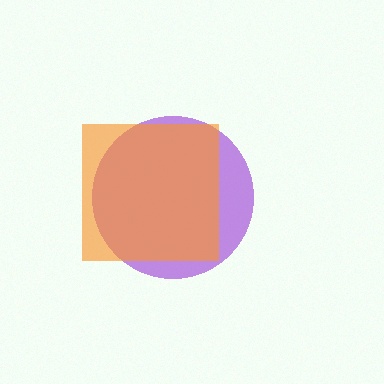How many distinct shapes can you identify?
There are 2 distinct shapes: a purple circle, an orange square.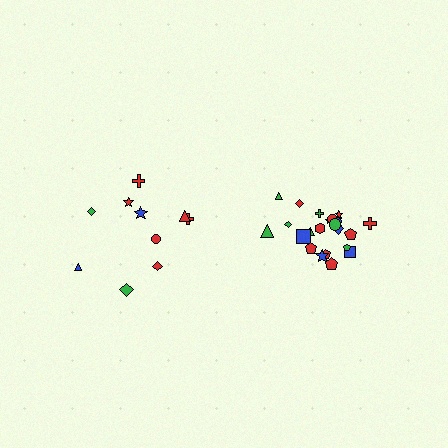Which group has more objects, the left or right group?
The right group.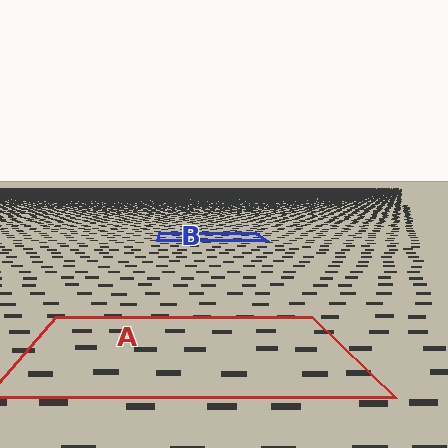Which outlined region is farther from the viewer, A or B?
Region B is farther from the viewer — the texture elements inside it appear smaller and more densely packed.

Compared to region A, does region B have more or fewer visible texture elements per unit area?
Region B has more texture elements per unit area — they are packed more densely because it is farther away.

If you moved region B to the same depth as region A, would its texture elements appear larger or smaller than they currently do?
They would appear larger. At a closer depth, the same texture elements are projected at a bigger on-screen size.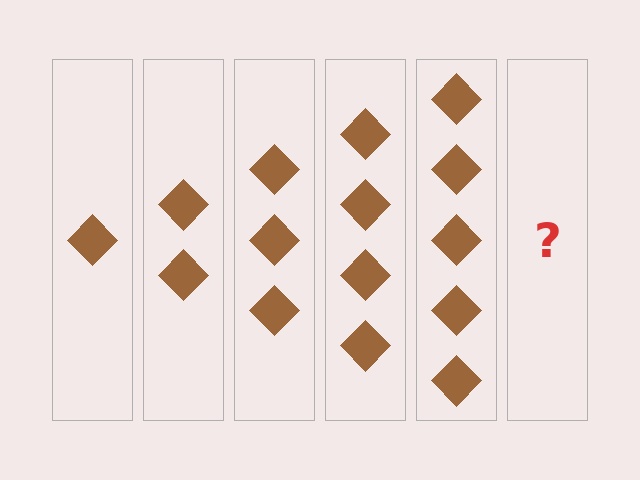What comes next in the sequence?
The next element should be 6 diamonds.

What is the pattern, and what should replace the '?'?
The pattern is that each step adds one more diamond. The '?' should be 6 diamonds.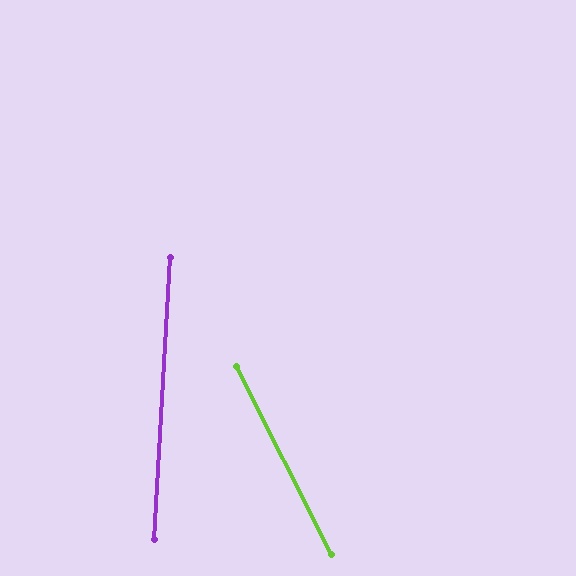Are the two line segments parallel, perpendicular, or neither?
Neither parallel nor perpendicular — they differ by about 30°.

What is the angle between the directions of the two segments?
Approximately 30 degrees.